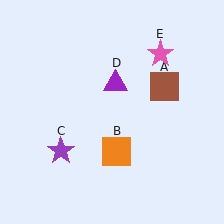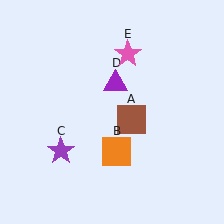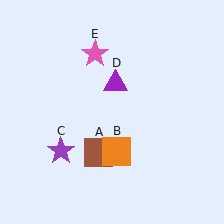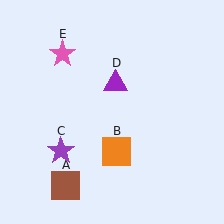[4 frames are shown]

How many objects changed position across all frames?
2 objects changed position: brown square (object A), pink star (object E).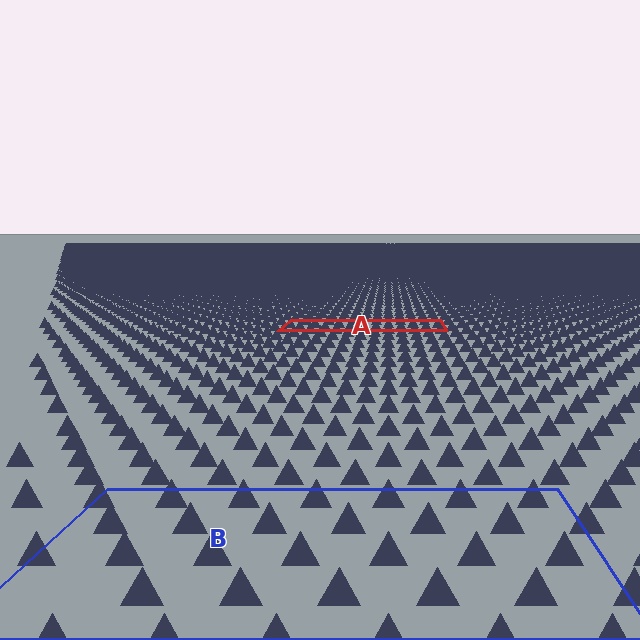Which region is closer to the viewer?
Region B is closer. The texture elements there are larger and more spread out.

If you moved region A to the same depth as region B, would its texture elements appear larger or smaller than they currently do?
They would appear larger. At a closer depth, the same texture elements are projected at a bigger on-screen size.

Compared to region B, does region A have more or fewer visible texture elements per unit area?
Region A has more texture elements per unit area — they are packed more densely because it is farther away.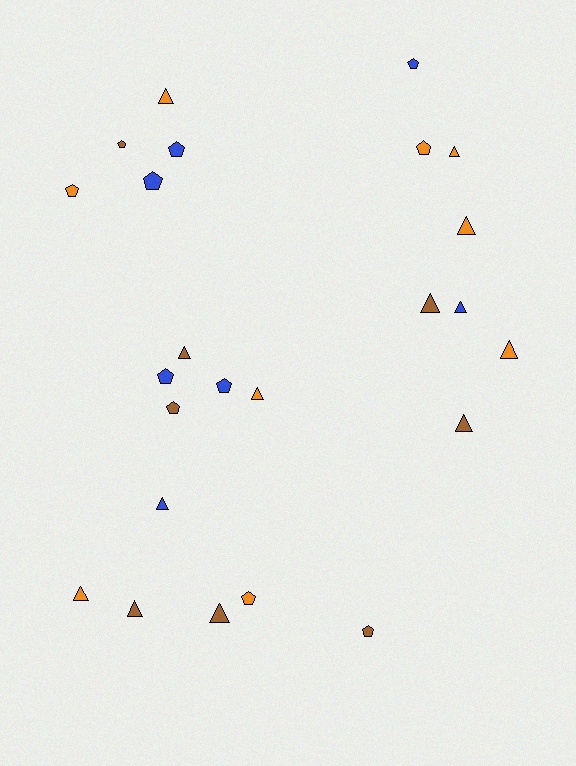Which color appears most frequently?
Orange, with 9 objects.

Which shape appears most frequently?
Triangle, with 13 objects.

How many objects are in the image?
There are 24 objects.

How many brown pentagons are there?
There are 3 brown pentagons.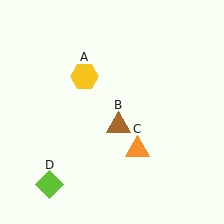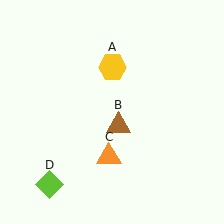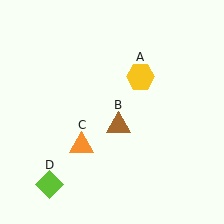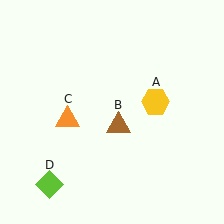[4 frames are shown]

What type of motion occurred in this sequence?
The yellow hexagon (object A), orange triangle (object C) rotated clockwise around the center of the scene.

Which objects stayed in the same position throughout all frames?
Brown triangle (object B) and lime diamond (object D) remained stationary.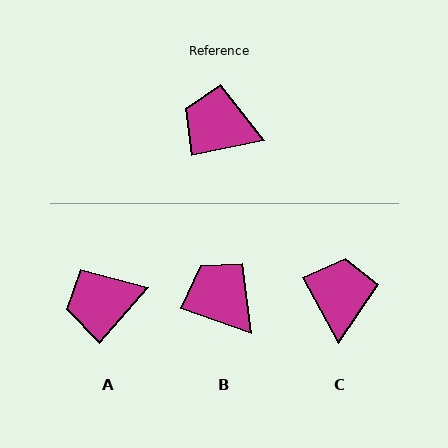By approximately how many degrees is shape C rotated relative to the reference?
Approximately 72 degrees clockwise.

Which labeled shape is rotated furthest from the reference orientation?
C, about 72 degrees away.